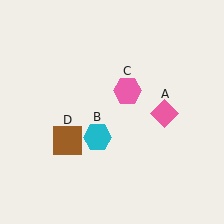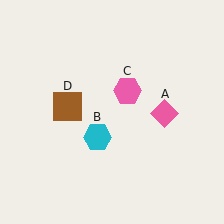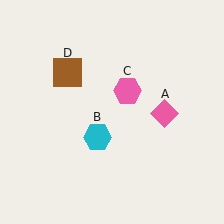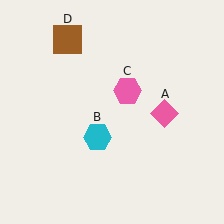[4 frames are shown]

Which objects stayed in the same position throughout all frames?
Pink diamond (object A) and cyan hexagon (object B) and pink hexagon (object C) remained stationary.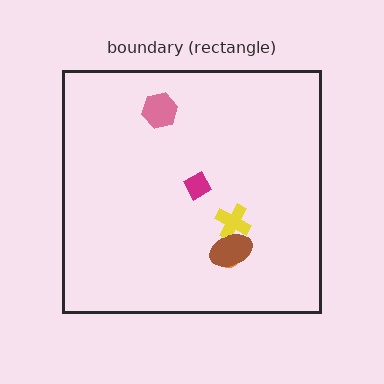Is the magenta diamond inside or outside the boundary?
Inside.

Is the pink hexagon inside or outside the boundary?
Inside.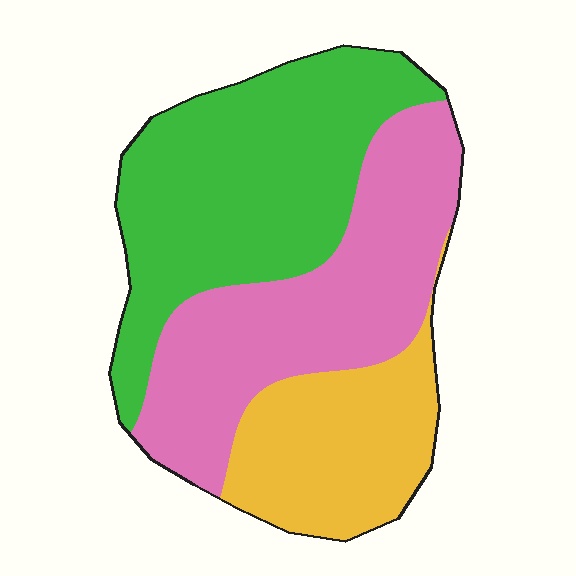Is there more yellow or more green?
Green.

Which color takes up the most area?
Green, at roughly 40%.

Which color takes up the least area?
Yellow, at roughly 25%.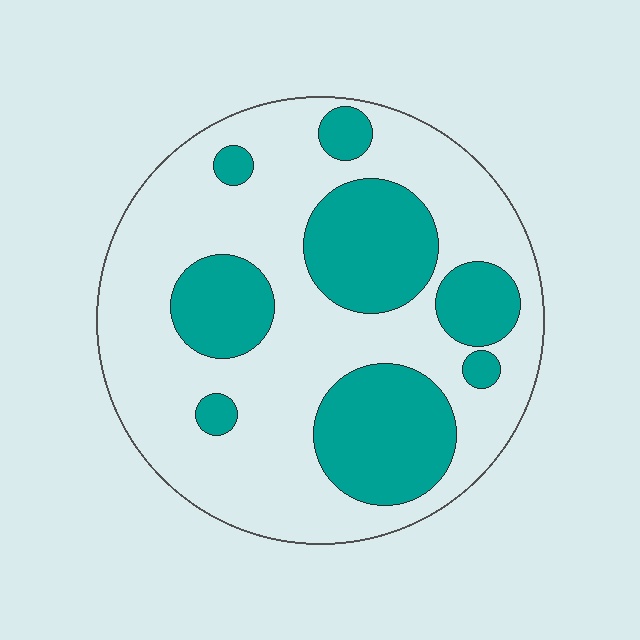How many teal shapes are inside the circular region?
8.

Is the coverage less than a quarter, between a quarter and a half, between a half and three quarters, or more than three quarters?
Between a quarter and a half.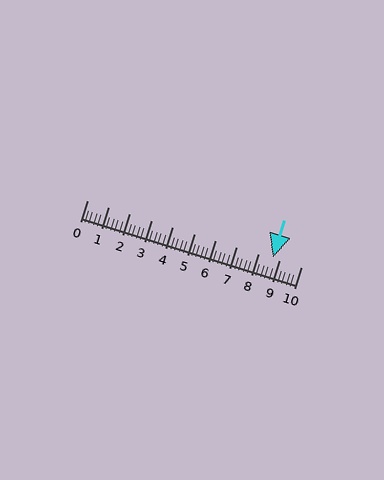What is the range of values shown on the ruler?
The ruler shows values from 0 to 10.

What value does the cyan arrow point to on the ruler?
The cyan arrow points to approximately 8.7.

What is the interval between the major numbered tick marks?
The major tick marks are spaced 1 units apart.